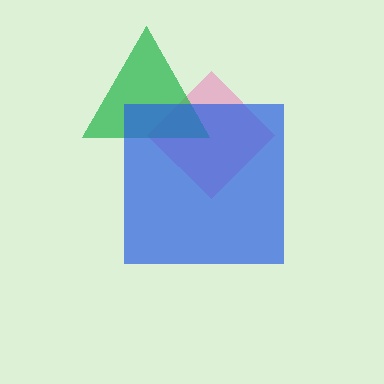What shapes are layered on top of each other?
The layered shapes are: a pink diamond, a green triangle, a blue square.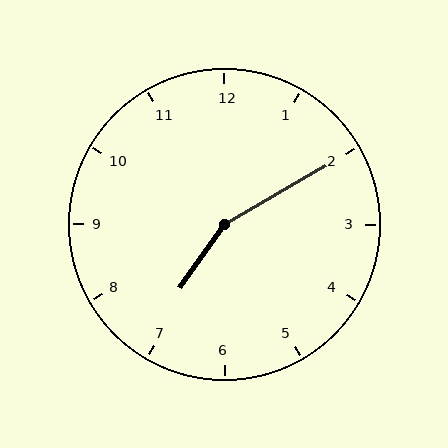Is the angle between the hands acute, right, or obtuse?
It is obtuse.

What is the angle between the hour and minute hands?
Approximately 155 degrees.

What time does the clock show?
7:10.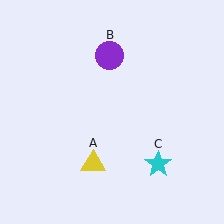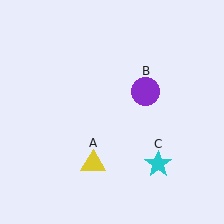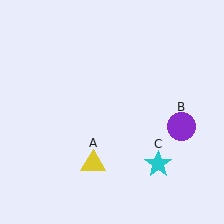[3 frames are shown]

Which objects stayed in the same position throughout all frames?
Yellow triangle (object A) and cyan star (object C) remained stationary.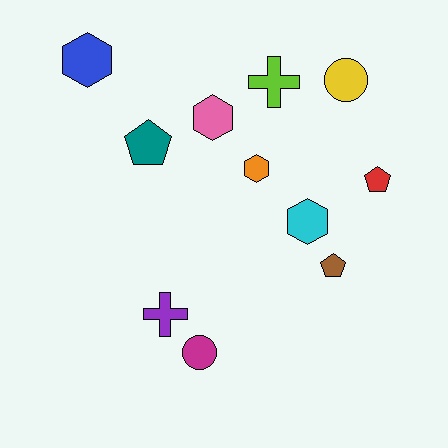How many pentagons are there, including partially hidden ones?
There are 3 pentagons.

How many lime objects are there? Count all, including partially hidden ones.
There is 1 lime object.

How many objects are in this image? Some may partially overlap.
There are 11 objects.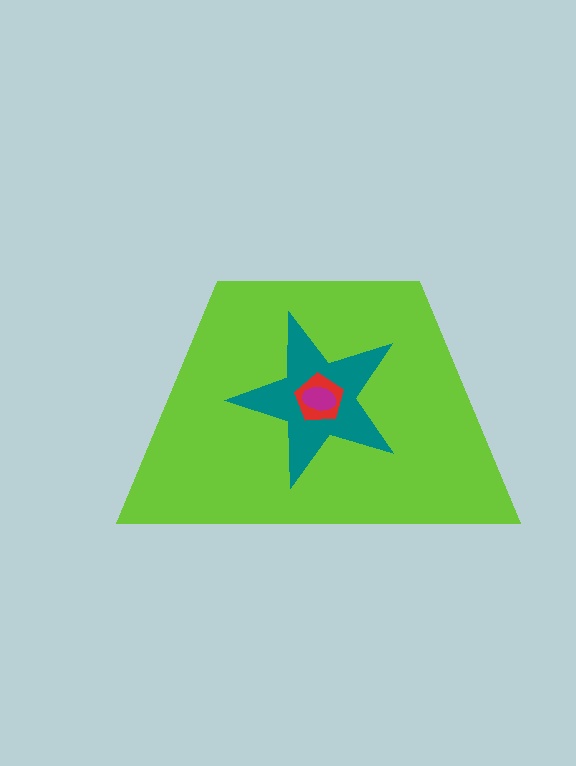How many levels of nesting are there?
4.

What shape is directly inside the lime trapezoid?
The teal star.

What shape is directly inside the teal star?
The red pentagon.